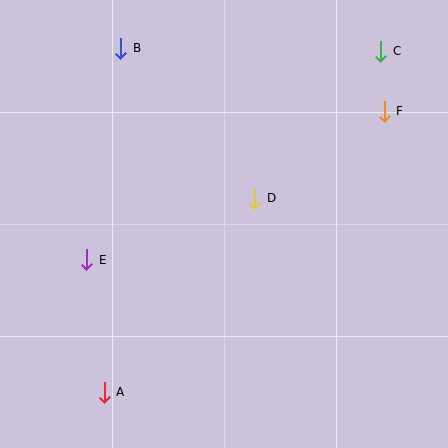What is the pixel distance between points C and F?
The distance between C and F is 60 pixels.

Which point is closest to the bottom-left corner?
Point A is closest to the bottom-left corner.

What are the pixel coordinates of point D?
Point D is at (255, 198).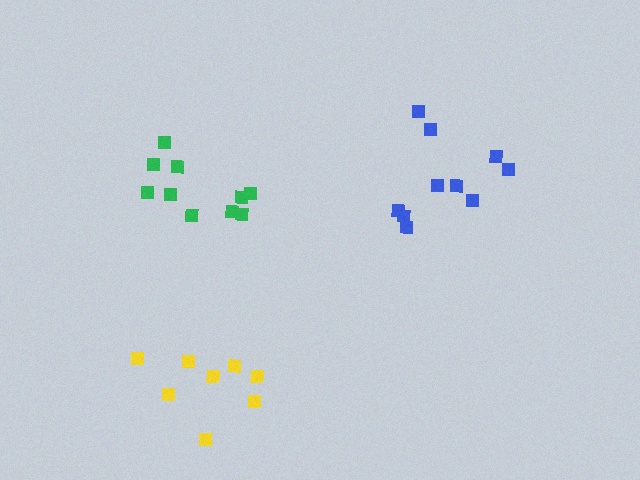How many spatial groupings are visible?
There are 3 spatial groupings.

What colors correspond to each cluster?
The clusters are colored: green, blue, yellow.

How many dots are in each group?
Group 1: 10 dots, Group 2: 10 dots, Group 3: 8 dots (28 total).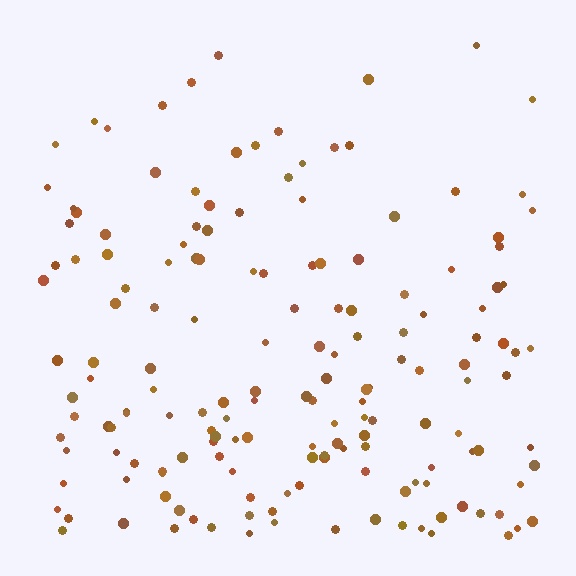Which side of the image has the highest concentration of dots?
The bottom.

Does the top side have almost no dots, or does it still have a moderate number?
Still a moderate number, just noticeably fewer than the bottom.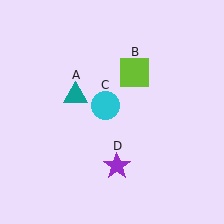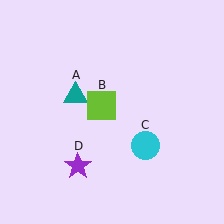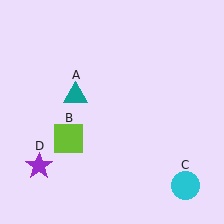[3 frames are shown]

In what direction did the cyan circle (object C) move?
The cyan circle (object C) moved down and to the right.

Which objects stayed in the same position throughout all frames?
Teal triangle (object A) remained stationary.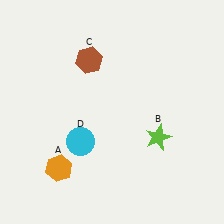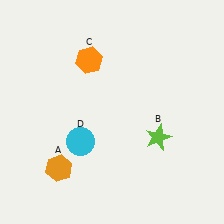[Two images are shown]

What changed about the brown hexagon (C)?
In Image 1, C is brown. In Image 2, it changed to orange.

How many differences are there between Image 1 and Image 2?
There is 1 difference between the two images.